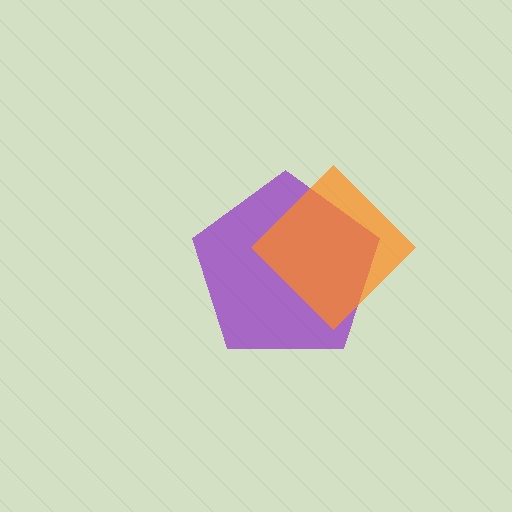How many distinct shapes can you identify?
There are 2 distinct shapes: a purple pentagon, an orange diamond.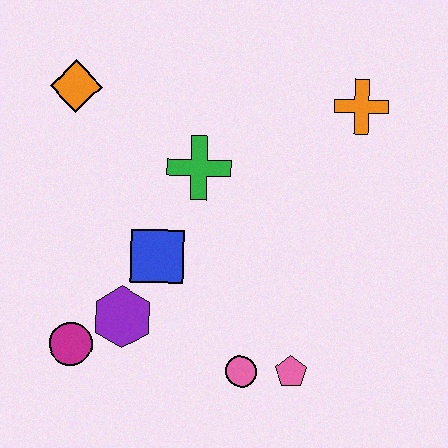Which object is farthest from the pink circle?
The orange diamond is farthest from the pink circle.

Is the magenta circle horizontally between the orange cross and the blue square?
No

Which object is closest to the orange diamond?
The green cross is closest to the orange diamond.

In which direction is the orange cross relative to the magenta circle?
The orange cross is to the right of the magenta circle.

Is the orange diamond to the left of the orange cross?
Yes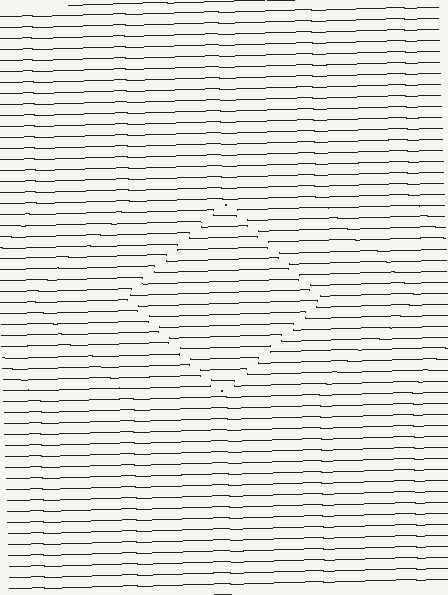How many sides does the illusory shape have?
4 sides — the line-ends trace a square.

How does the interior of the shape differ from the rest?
The interior of the shape contains the same grating, shifted by half a period — the contour is defined by the phase discontinuity where line-ends from the inner and outer gratings abut.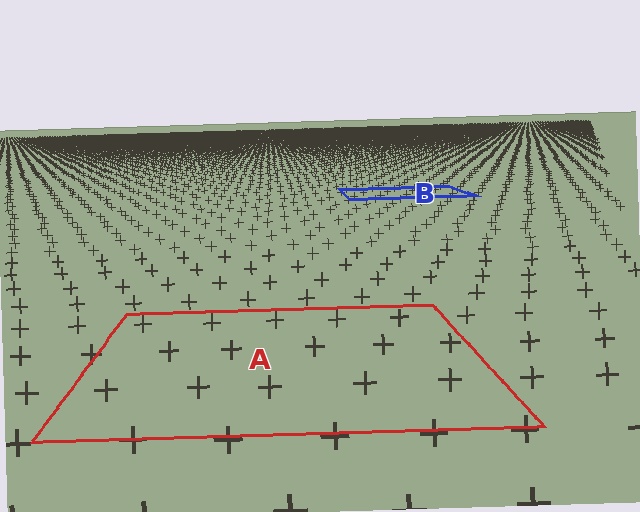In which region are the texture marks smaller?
The texture marks are smaller in region B, because it is farther away.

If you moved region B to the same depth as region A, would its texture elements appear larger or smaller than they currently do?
They would appear larger. At a closer depth, the same texture elements are projected at a bigger on-screen size.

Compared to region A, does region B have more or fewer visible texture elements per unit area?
Region B has more texture elements per unit area — they are packed more densely because it is farther away.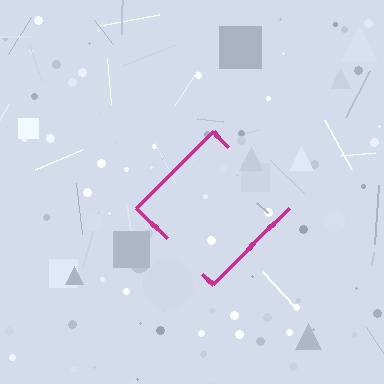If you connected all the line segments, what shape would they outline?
They would outline a diamond.